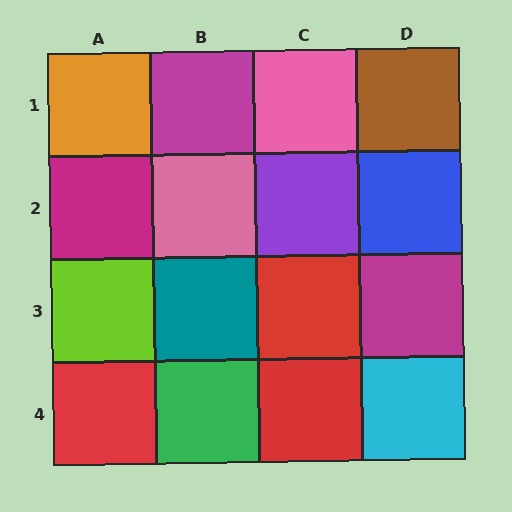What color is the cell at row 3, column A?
Lime.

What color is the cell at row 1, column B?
Magenta.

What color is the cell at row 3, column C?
Red.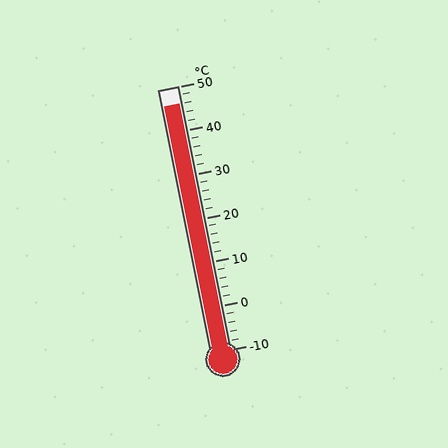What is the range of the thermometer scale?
The thermometer scale ranges from -10°C to 50°C.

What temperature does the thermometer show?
The thermometer shows approximately 46°C.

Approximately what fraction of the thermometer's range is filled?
The thermometer is filled to approximately 95% of its range.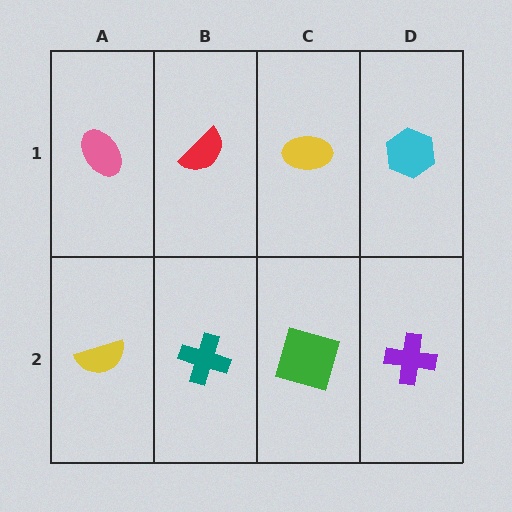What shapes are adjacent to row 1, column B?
A teal cross (row 2, column B), a pink ellipse (row 1, column A), a yellow ellipse (row 1, column C).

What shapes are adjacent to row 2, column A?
A pink ellipse (row 1, column A), a teal cross (row 2, column B).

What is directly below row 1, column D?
A purple cross.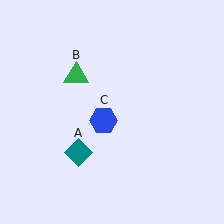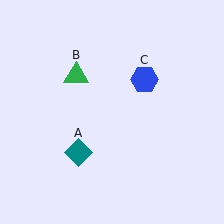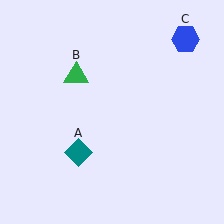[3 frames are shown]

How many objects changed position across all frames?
1 object changed position: blue hexagon (object C).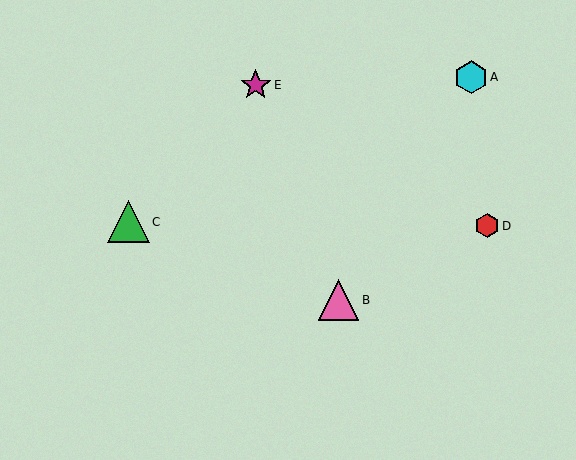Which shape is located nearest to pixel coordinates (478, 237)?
The red hexagon (labeled D) at (487, 226) is nearest to that location.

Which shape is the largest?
The green triangle (labeled C) is the largest.